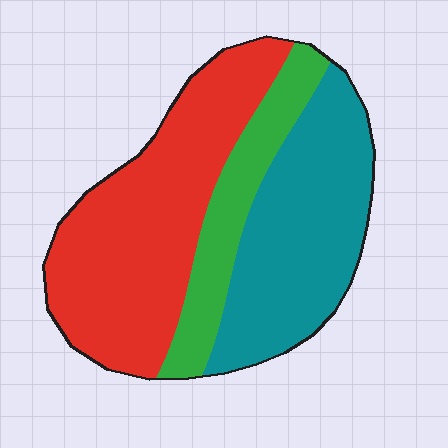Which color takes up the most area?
Red, at roughly 45%.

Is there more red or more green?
Red.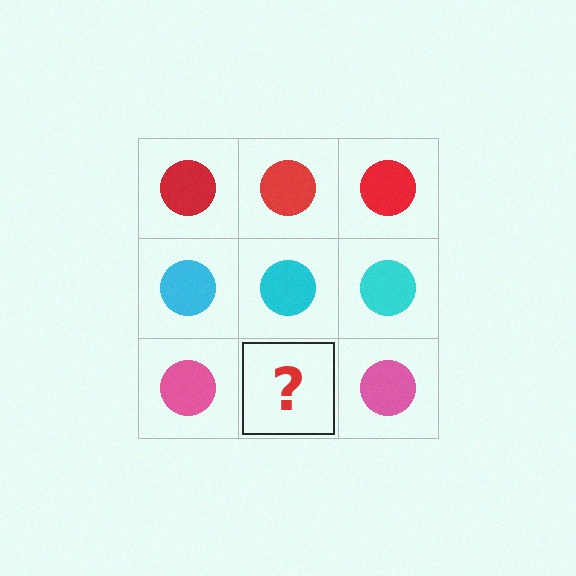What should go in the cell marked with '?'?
The missing cell should contain a pink circle.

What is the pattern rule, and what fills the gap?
The rule is that each row has a consistent color. The gap should be filled with a pink circle.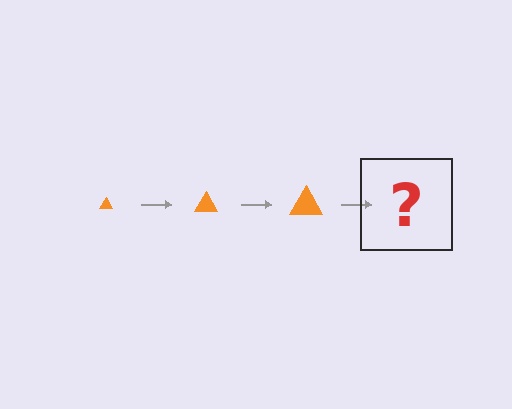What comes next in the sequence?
The next element should be an orange triangle, larger than the previous one.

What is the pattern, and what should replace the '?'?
The pattern is that the triangle gets progressively larger each step. The '?' should be an orange triangle, larger than the previous one.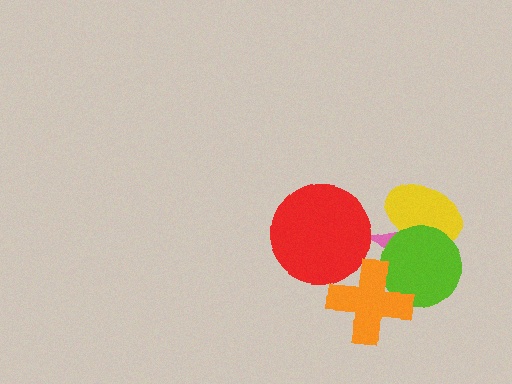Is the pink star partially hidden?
Yes, it is partially covered by another shape.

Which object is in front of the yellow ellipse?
The lime circle is in front of the yellow ellipse.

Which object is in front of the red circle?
The orange cross is in front of the red circle.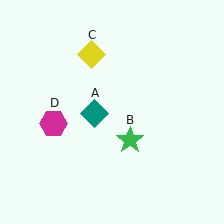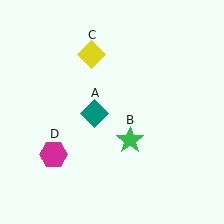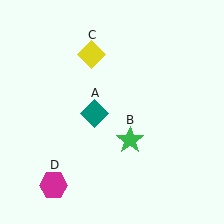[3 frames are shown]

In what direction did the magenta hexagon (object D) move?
The magenta hexagon (object D) moved down.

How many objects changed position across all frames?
1 object changed position: magenta hexagon (object D).